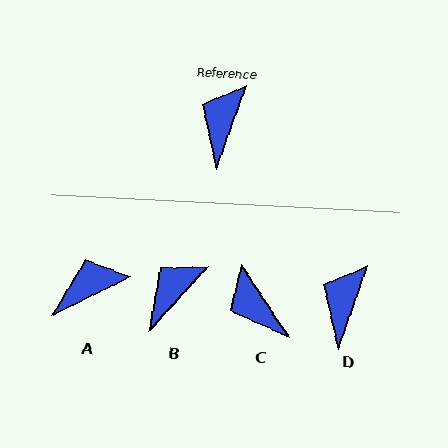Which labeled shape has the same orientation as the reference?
D.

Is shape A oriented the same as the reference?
No, it is off by about 44 degrees.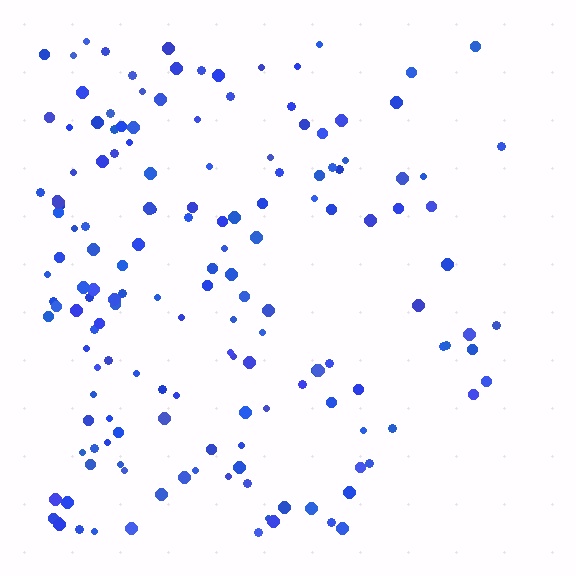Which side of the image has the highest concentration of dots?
The left.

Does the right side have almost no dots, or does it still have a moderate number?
Still a moderate number, just noticeably fewer than the left.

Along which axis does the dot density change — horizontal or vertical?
Horizontal.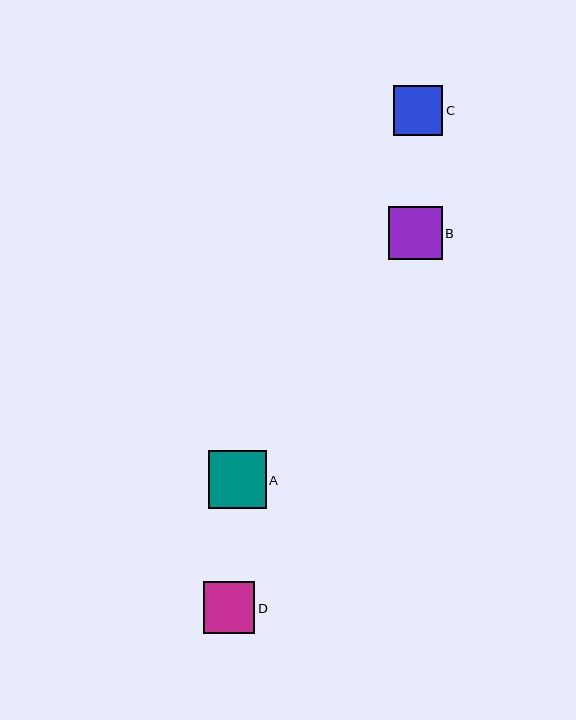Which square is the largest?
Square A is the largest with a size of approximately 58 pixels.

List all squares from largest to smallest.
From largest to smallest: A, B, D, C.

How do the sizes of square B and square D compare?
Square B and square D are approximately the same size.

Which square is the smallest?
Square C is the smallest with a size of approximately 50 pixels.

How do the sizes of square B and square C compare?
Square B and square C are approximately the same size.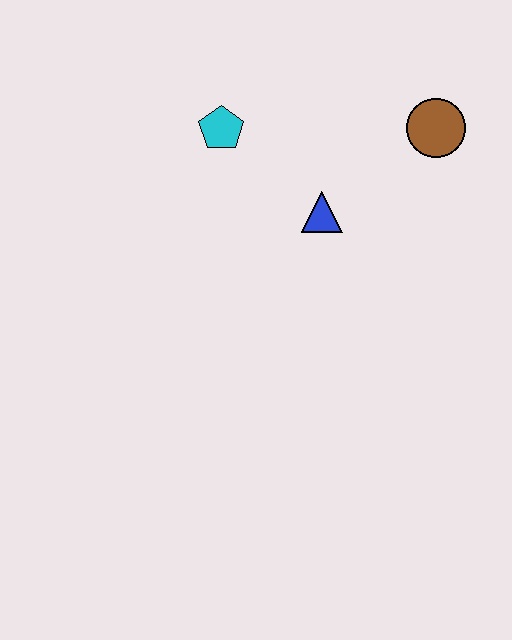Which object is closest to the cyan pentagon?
The blue triangle is closest to the cyan pentagon.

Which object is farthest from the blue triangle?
The brown circle is farthest from the blue triangle.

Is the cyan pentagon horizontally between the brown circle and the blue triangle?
No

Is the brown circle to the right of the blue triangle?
Yes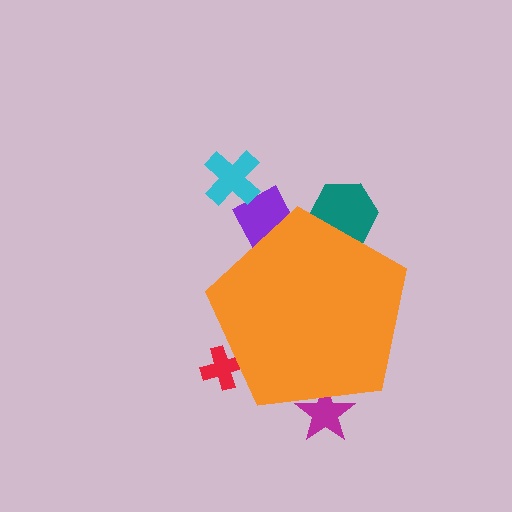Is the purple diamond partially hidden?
Yes, the purple diamond is partially hidden behind the orange pentagon.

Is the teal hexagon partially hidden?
Yes, the teal hexagon is partially hidden behind the orange pentagon.